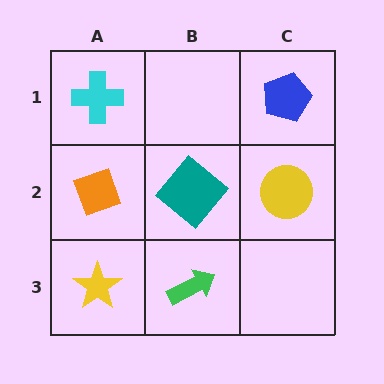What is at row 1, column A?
A cyan cross.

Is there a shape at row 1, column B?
No, that cell is empty.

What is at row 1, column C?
A blue pentagon.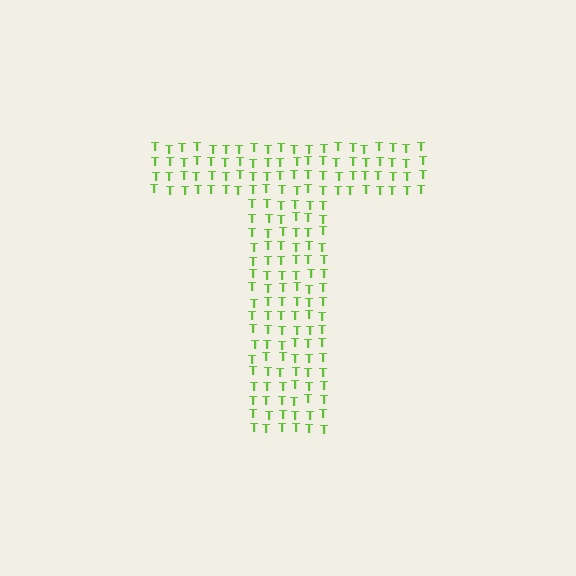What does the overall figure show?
The overall figure shows the letter T.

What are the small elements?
The small elements are letter T's.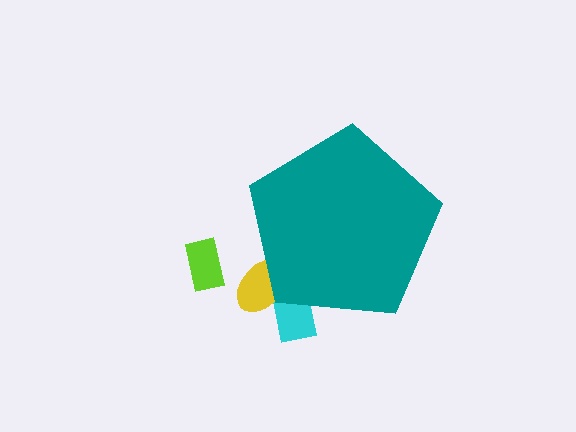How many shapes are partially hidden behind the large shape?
2 shapes are partially hidden.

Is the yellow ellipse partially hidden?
Yes, the yellow ellipse is partially hidden behind the teal pentagon.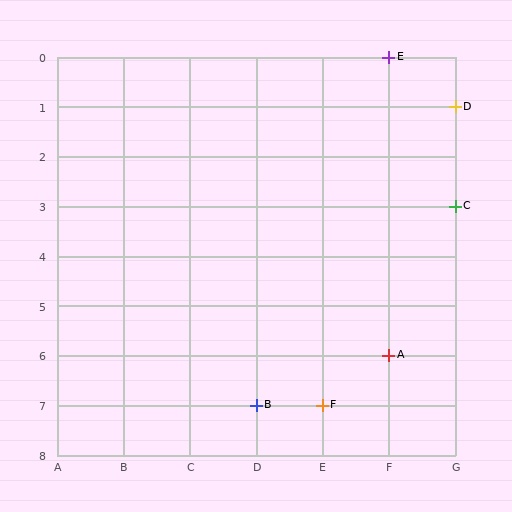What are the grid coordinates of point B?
Point B is at grid coordinates (D, 7).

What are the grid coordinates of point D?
Point D is at grid coordinates (G, 1).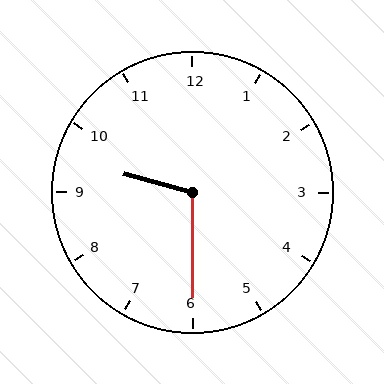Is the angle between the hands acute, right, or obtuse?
It is obtuse.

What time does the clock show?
9:30.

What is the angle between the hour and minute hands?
Approximately 105 degrees.